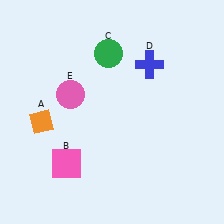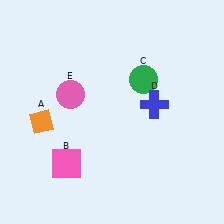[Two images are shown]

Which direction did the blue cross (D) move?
The blue cross (D) moved down.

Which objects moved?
The objects that moved are: the green circle (C), the blue cross (D).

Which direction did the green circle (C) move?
The green circle (C) moved right.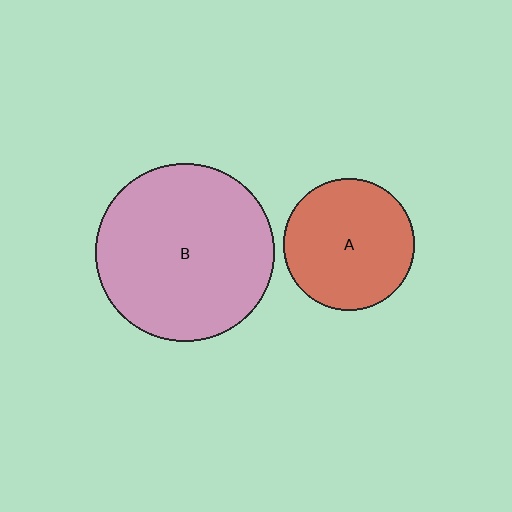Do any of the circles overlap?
No, none of the circles overlap.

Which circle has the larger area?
Circle B (pink).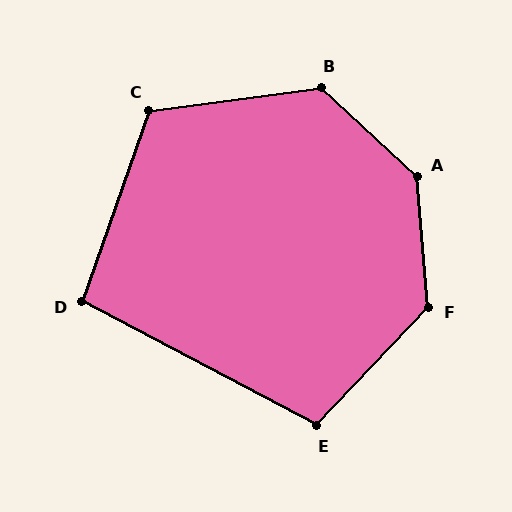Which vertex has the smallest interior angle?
D, at approximately 98 degrees.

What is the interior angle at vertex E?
Approximately 106 degrees (obtuse).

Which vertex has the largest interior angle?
A, at approximately 137 degrees.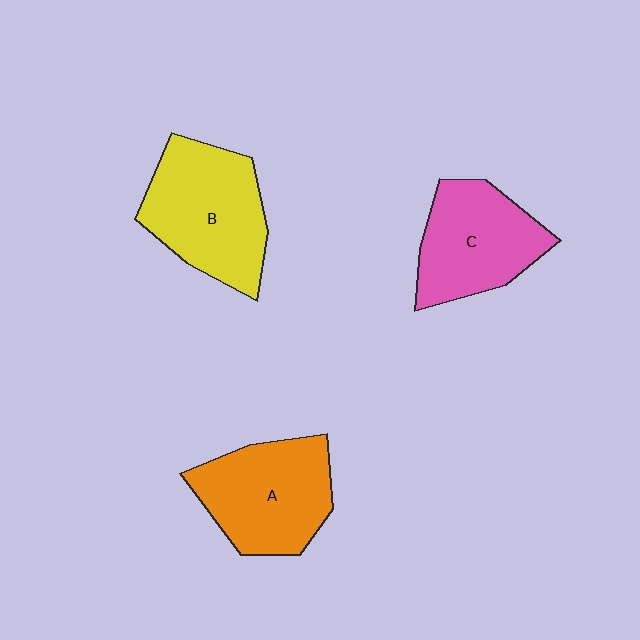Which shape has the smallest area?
Shape C (pink).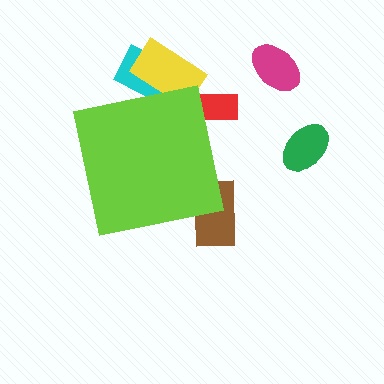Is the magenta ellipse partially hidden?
No, the magenta ellipse is fully visible.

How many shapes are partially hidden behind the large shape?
4 shapes are partially hidden.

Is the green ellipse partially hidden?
No, the green ellipse is fully visible.